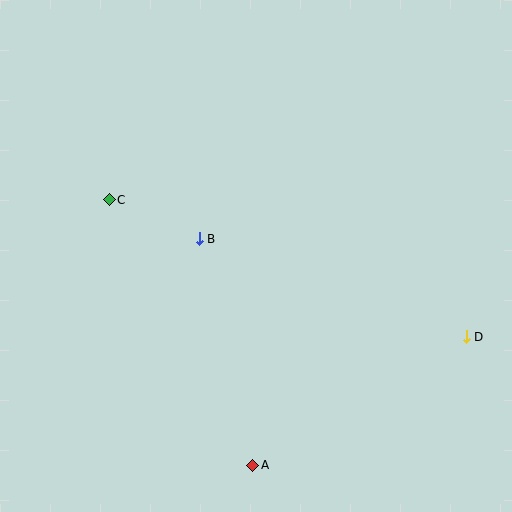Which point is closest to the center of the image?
Point B at (199, 239) is closest to the center.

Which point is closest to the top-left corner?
Point C is closest to the top-left corner.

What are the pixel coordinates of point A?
Point A is at (253, 465).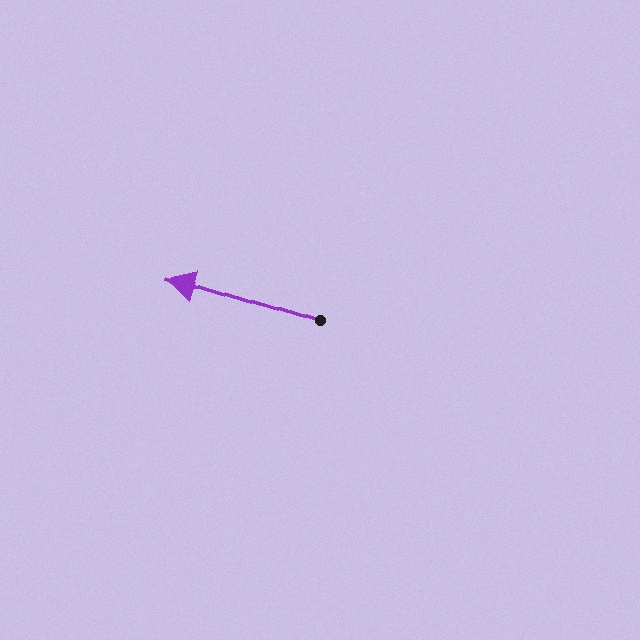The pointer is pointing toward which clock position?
Roughly 10 o'clock.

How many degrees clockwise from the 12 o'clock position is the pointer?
Approximately 287 degrees.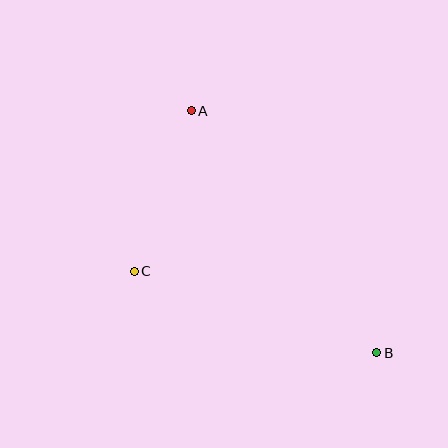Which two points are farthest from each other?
Points A and B are farthest from each other.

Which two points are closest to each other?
Points A and C are closest to each other.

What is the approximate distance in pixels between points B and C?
The distance between B and C is approximately 256 pixels.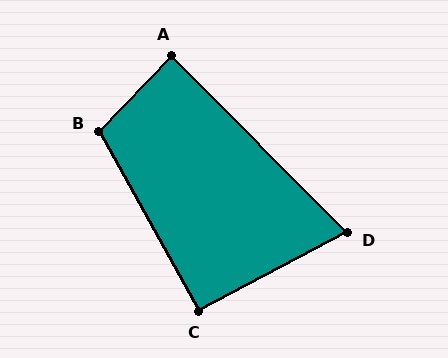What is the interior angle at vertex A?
Approximately 89 degrees (approximately right).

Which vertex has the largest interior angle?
B, at approximately 107 degrees.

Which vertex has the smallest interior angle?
D, at approximately 73 degrees.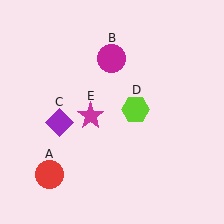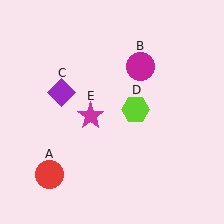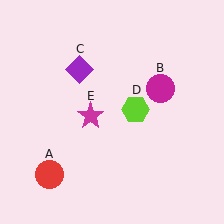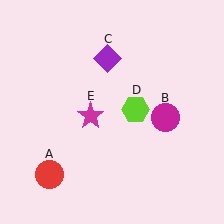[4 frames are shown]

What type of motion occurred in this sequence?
The magenta circle (object B), purple diamond (object C) rotated clockwise around the center of the scene.